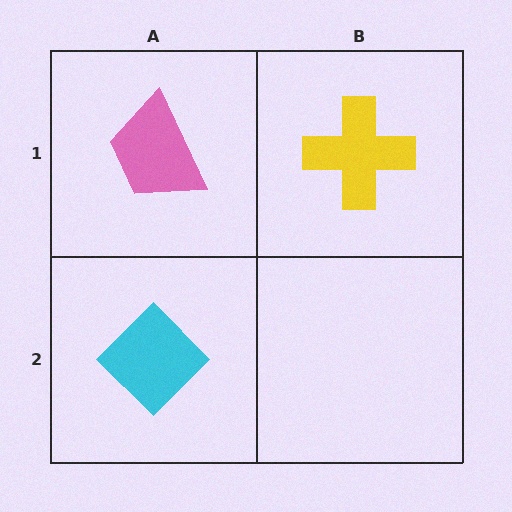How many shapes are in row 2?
1 shape.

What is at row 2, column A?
A cyan diamond.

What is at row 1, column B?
A yellow cross.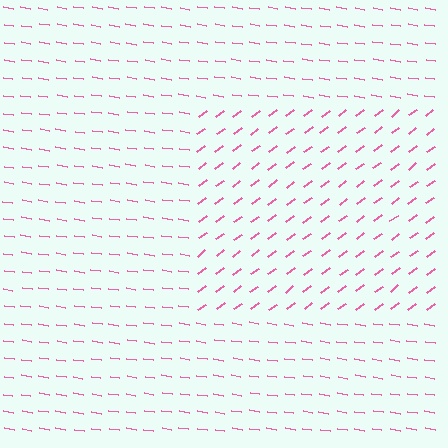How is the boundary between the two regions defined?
The boundary is defined purely by a change in line orientation (approximately 45 degrees difference). All lines are the same color and thickness.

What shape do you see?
I see a rectangle.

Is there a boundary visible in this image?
Yes, there is a texture boundary formed by a change in line orientation.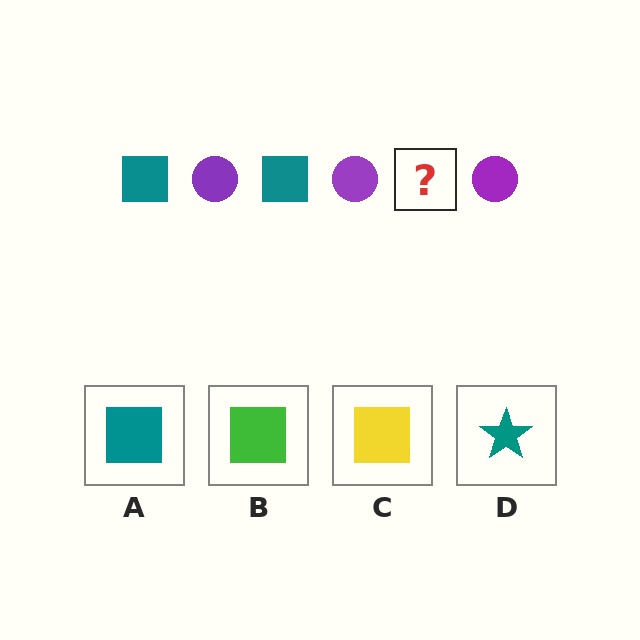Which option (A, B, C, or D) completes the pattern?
A.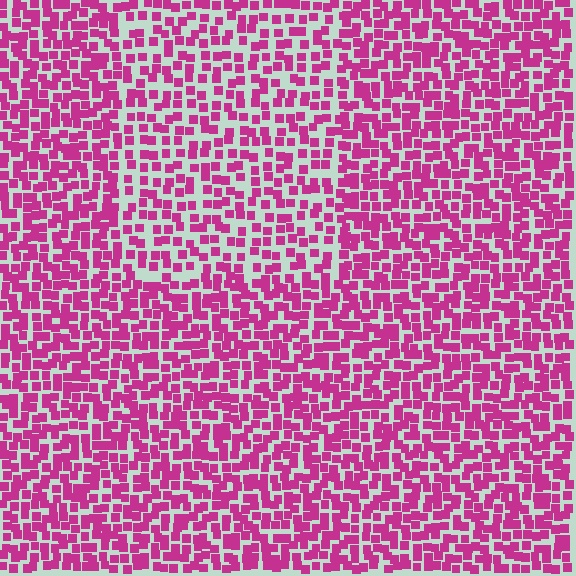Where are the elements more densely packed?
The elements are more densely packed outside the rectangle boundary.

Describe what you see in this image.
The image contains small magenta elements arranged at two different densities. A rectangle-shaped region is visible where the elements are less densely packed than the surrounding area.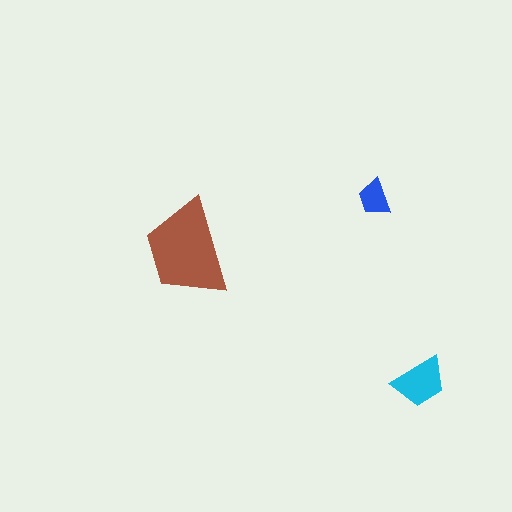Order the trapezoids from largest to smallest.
the brown one, the cyan one, the blue one.